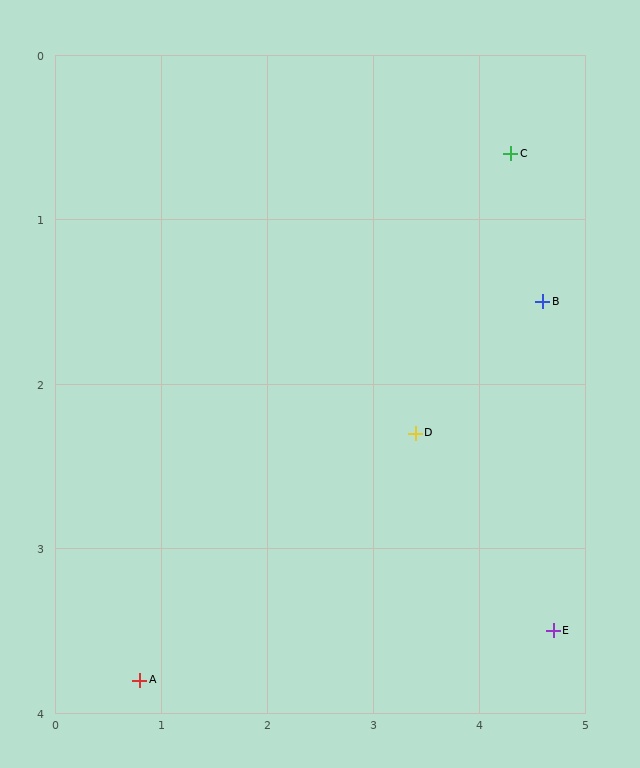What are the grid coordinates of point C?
Point C is at approximately (4.3, 0.6).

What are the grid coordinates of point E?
Point E is at approximately (4.7, 3.5).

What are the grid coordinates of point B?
Point B is at approximately (4.6, 1.5).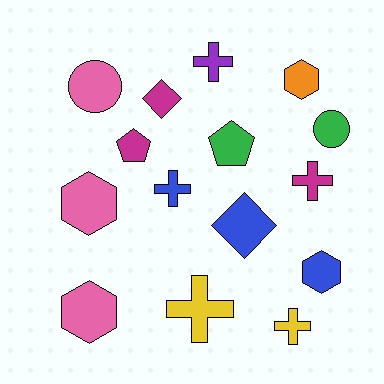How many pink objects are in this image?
There are 3 pink objects.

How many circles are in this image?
There are 2 circles.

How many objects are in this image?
There are 15 objects.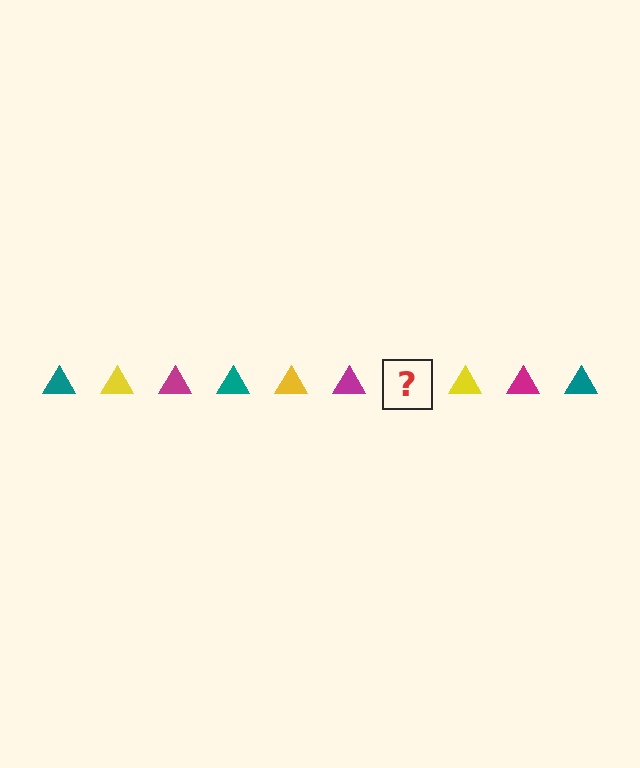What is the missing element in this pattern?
The missing element is a teal triangle.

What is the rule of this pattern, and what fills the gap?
The rule is that the pattern cycles through teal, yellow, magenta triangles. The gap should be filled with a teal triangle.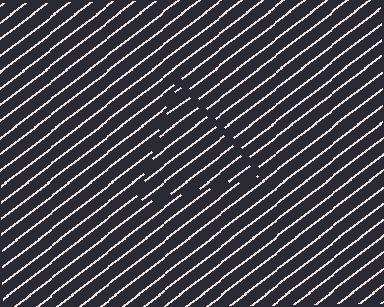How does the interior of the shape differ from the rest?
The interior of the shape contains the same grating, shifted by half a period — the contour is defined by the phase discontinuity where line-ends from the inner and outer gratings abut.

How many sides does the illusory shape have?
3 sides — the line-ends trace a triangle.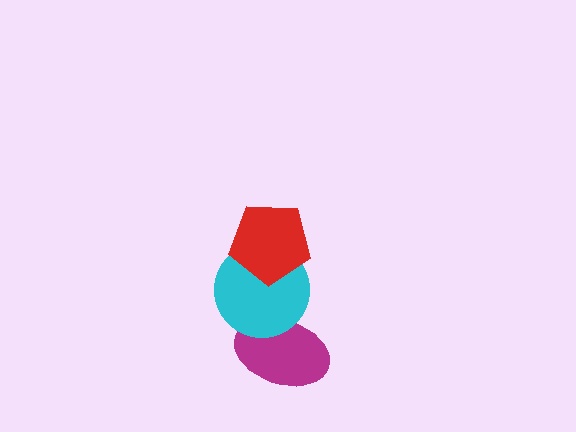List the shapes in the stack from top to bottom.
From top to bottom: the red pentagon, the cyan circle, the magenta ellipse.